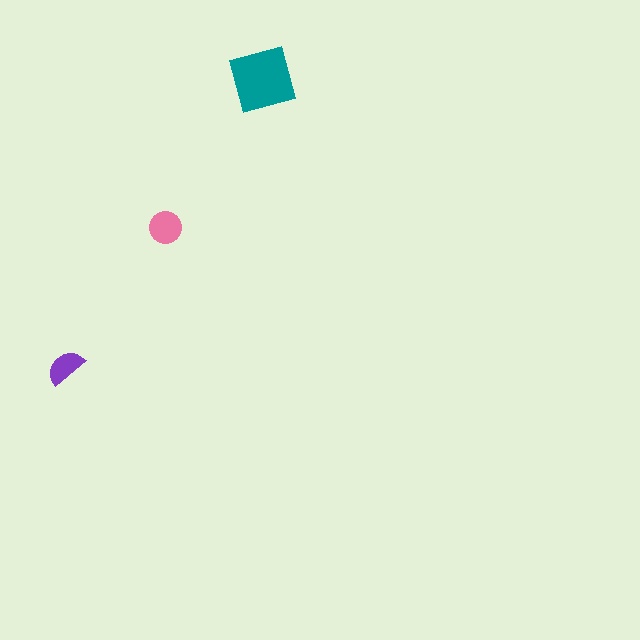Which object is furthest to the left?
The purple semicircle is leftmost.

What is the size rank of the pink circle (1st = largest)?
2nd.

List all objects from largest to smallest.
The teal diamond, the pink circle, the purple semicircle.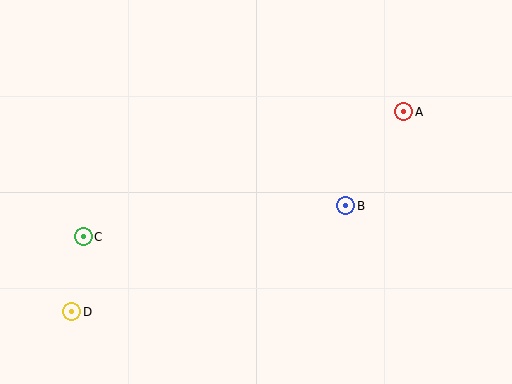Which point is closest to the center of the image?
Point B at (346, 206) is closest to the center.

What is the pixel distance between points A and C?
The distance between A and C is 344 pixels.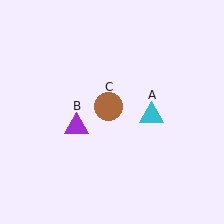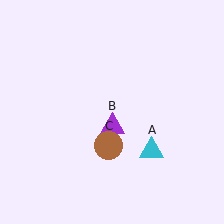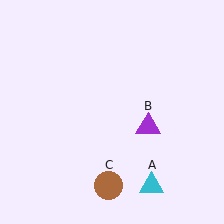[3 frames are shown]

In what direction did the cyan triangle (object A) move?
The cyan triangle (object A) moved down.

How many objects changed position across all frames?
3 objects changed position: cyan triangle (object A), purple triangle (object B), brown circle (object C).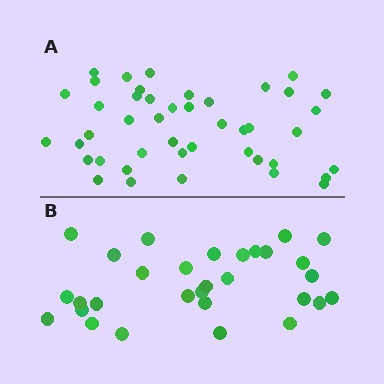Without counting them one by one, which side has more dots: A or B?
Region A (the top region) has more dots.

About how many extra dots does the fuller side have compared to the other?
Region A has approximately 15 more dots than region B.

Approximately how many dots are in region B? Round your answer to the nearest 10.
About 30 dots.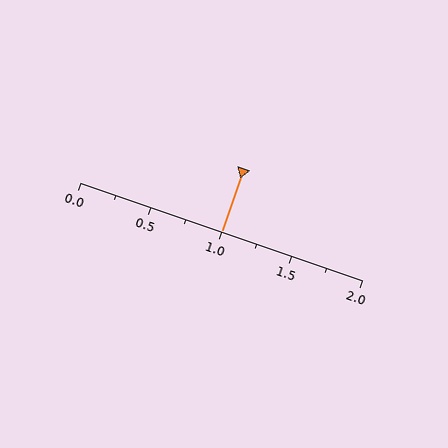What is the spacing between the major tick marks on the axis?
The major ticks are spaced 0.5 apart.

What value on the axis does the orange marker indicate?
The marker indicates approximately 1.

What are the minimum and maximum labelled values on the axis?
The axis runs from 0.0 to 2.0.